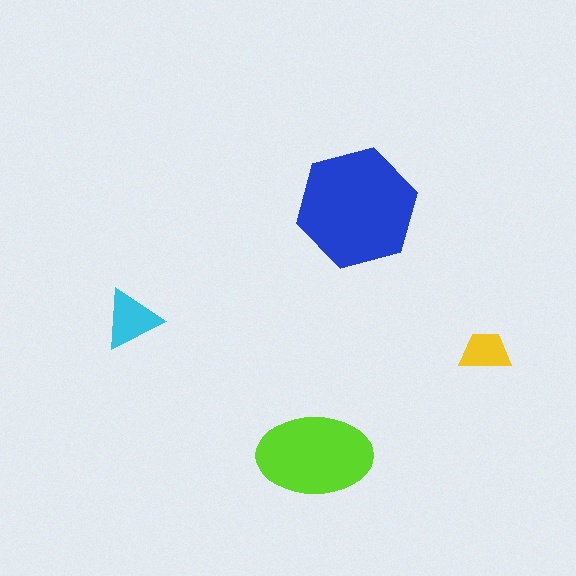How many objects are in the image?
There are 4 objects in the image.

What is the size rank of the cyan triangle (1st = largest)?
3rd.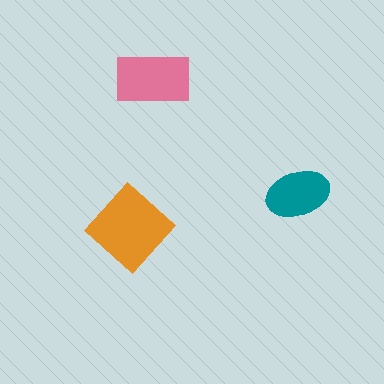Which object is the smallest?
The teal ellipse.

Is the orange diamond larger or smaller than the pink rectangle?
Larger.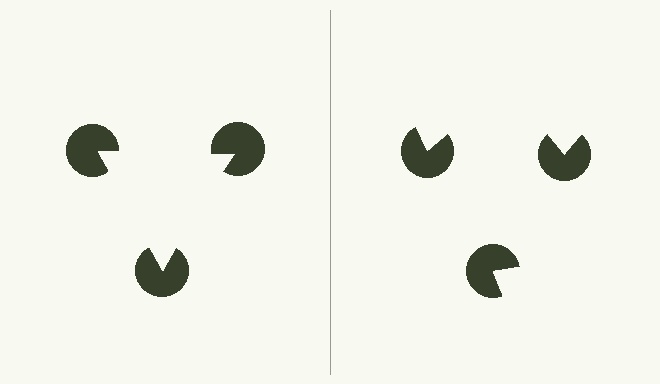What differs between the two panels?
The pac-man discs are positioned identically on both sides; only the wedge orientations differ. On the left they align to a triangle; on the right they are misaligned.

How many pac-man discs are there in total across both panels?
6 — 3 on each side.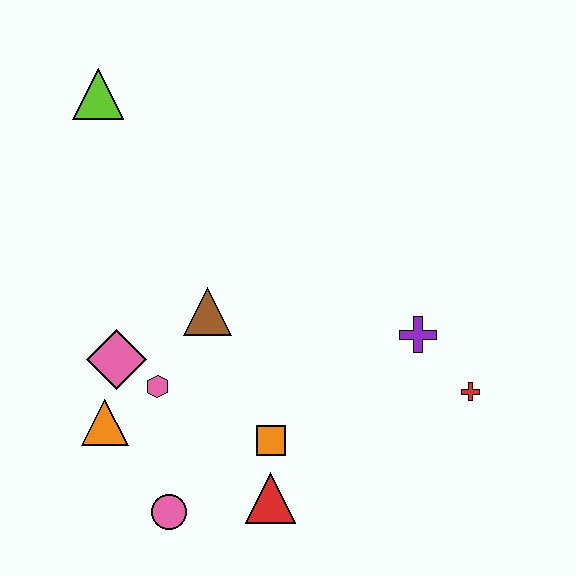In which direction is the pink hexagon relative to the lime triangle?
The pink hexagon is below the lime triangle.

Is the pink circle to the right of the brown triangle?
No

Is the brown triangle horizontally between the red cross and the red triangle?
No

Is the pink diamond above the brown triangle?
No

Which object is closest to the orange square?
The red triangle is closest to the orange square.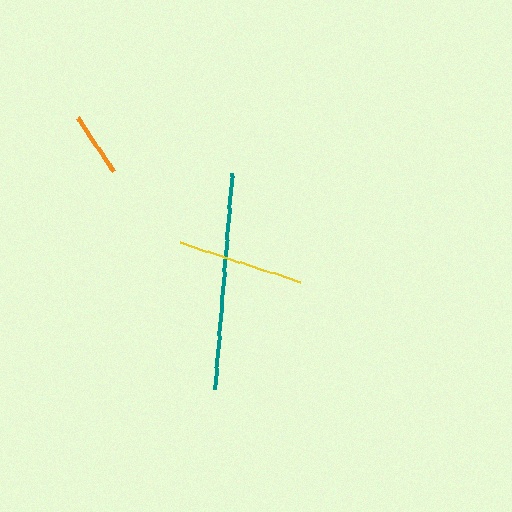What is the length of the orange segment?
The orange segment is approximately 65 pixels long.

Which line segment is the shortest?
The orange line is the shortest at approximately 65 pixels.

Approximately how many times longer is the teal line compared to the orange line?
The teal line is approximately 3.3 times the length of the orange line.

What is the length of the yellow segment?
The yellow segment is approximately 126 pixels long.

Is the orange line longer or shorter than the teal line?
The teal line is longer than the orange line.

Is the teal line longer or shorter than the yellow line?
The teal line is longer than the yellow line.